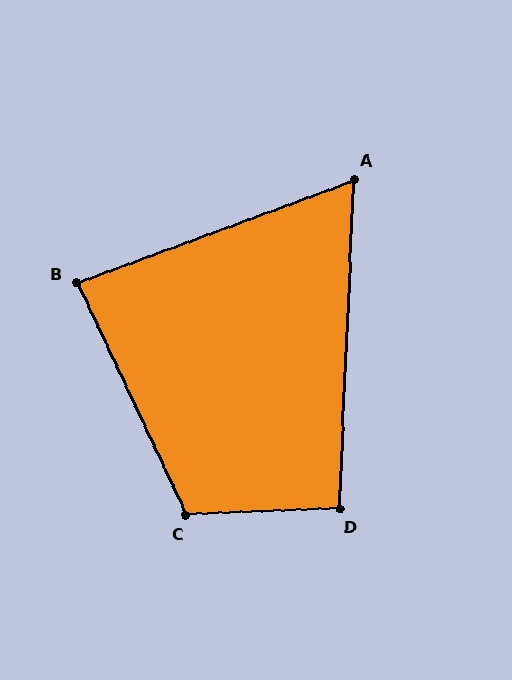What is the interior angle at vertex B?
Approximately 85 degrees (approximately right).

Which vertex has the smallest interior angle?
A, at approximately 67 degrees.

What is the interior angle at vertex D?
Approximately 95 degrees (approximately right).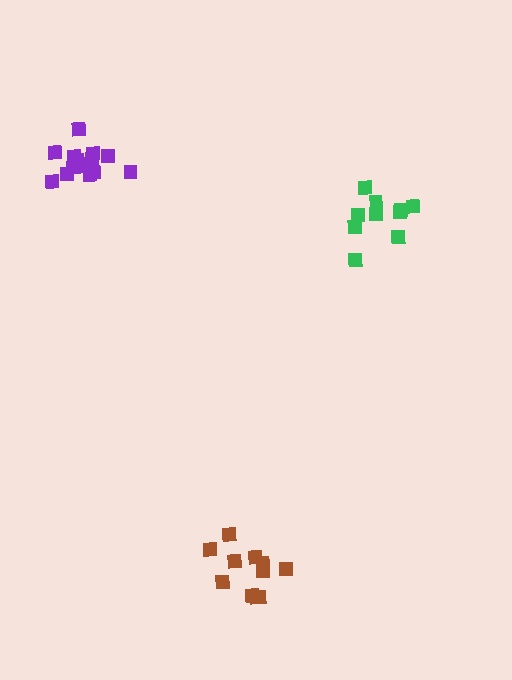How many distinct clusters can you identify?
There are 3 distinct clusters.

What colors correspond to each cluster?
The clusters are colored: brown, purple, green.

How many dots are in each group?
Group 1: 11 dots, Group 2: 15 dots, Group 3: 10 dots (36 total).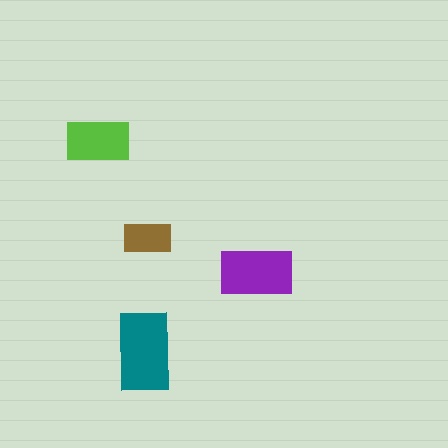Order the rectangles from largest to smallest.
the teal one, the purple one, the lime one, the brown one.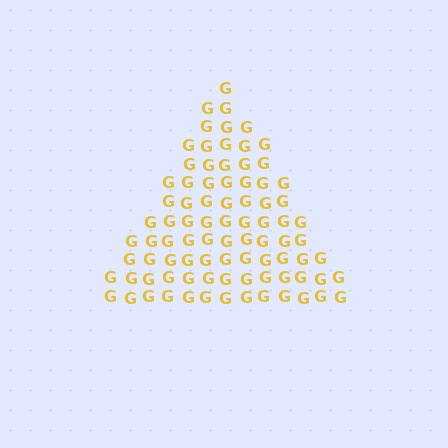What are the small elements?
The small elements are letter G's.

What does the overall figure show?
The overall figure shows a triangle.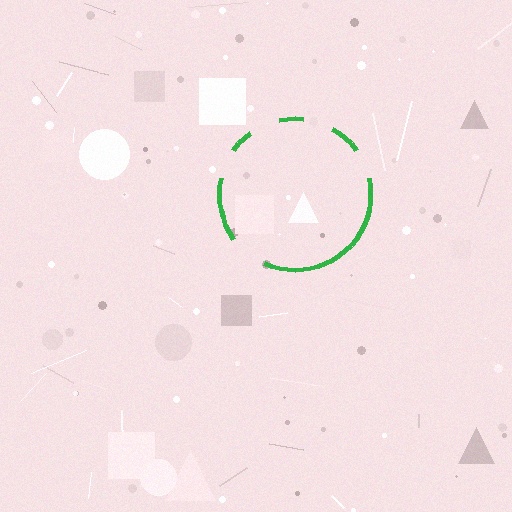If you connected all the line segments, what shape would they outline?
They would outline a circle.